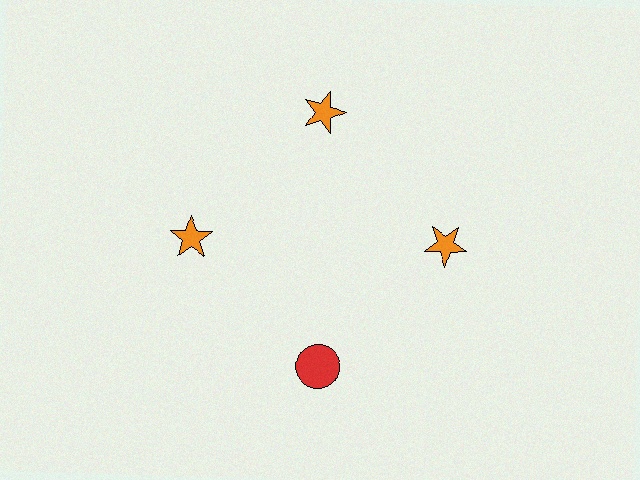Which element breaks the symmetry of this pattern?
The red circle at roughly the 6 o'clock position breaks the symmetry. All other shapes are orange stars.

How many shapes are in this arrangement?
There are 4 shapes arranged in a ring pattern.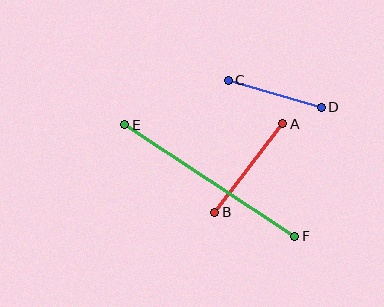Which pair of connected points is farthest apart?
Points E and F are farthest apart.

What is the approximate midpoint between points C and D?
The midpoint is at approximately (275, 94) pixels.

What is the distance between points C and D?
The distance is approximately 97 pixels.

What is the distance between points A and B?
The distance is approximately 111 pixels.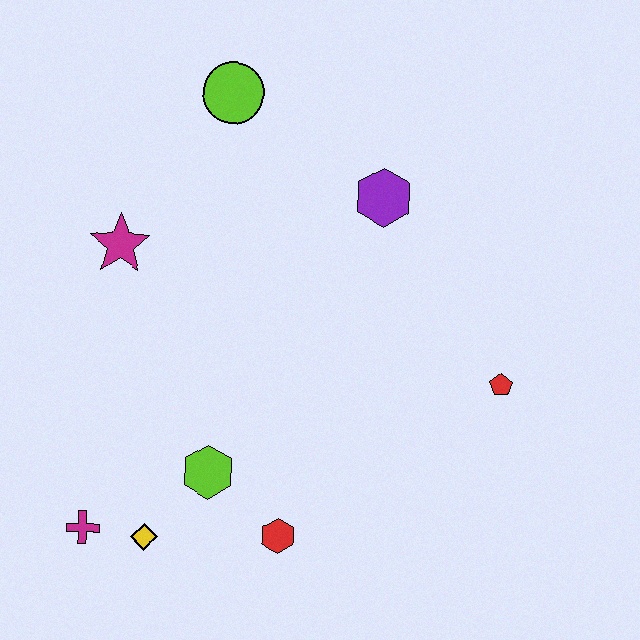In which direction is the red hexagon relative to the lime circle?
The red hexagon is below the lime circle.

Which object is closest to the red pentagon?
The purple hexagon is closest to the red pentagon.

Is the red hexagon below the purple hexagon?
Yes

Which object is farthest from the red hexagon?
The lime circle is farthest from the red hexagon.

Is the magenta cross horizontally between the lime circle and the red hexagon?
No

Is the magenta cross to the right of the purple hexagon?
No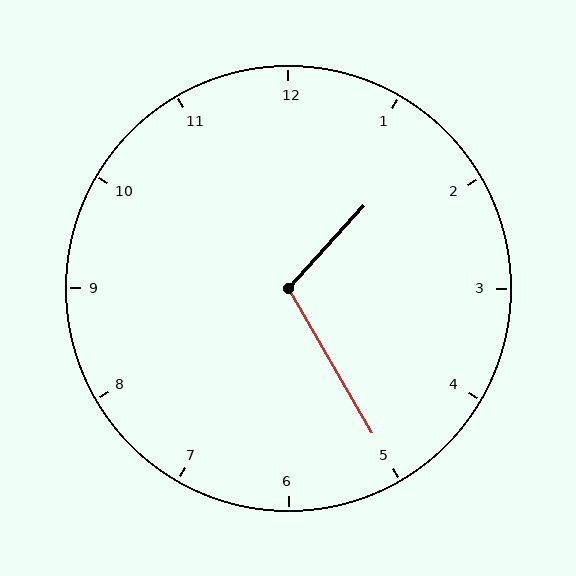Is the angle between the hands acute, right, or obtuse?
It is obtuse.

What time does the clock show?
1:25.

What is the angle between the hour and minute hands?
Approximately 108 degrees.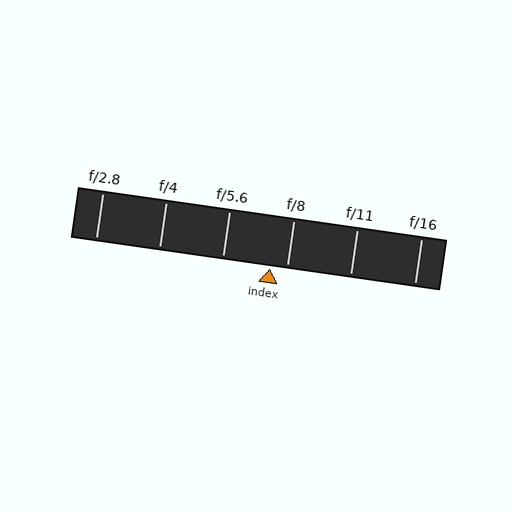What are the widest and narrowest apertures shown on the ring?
The widest aperture shown is f/2.8 and the narrowest is f/16.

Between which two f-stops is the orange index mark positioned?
The index mark is between f/5.6 and f/8.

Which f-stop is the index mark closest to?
The index mark is closest to f/8.